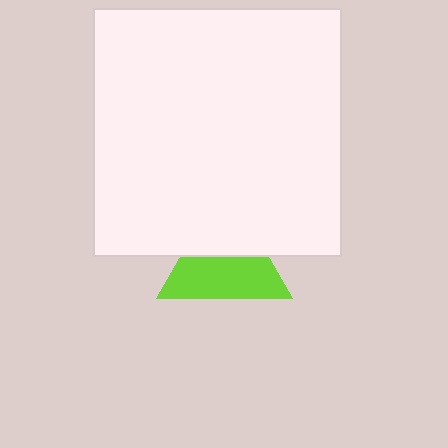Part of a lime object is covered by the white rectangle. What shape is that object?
It is a triangle.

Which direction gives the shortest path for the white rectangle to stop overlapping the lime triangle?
Moving up gives the shortest separation.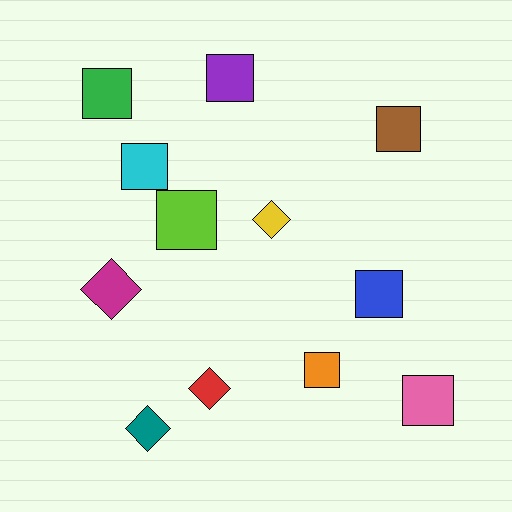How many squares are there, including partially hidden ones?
There are 8 squares.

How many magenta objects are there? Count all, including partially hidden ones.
There is 1 magenta object.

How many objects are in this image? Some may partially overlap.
There are 12 objects.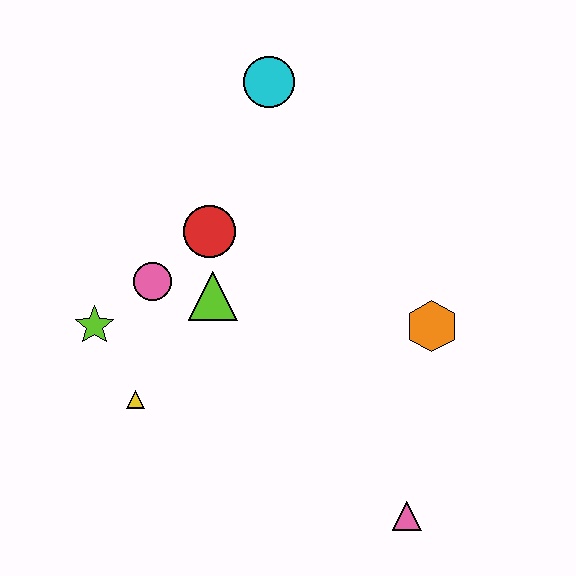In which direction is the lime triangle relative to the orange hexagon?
The lime triangle is to the left of the orange hexagon.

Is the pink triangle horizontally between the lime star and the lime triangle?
No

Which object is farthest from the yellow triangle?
The cyan circle is farthest from the yellow triangle.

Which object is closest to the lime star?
The pink circle is closest to the lime star.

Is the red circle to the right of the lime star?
Yes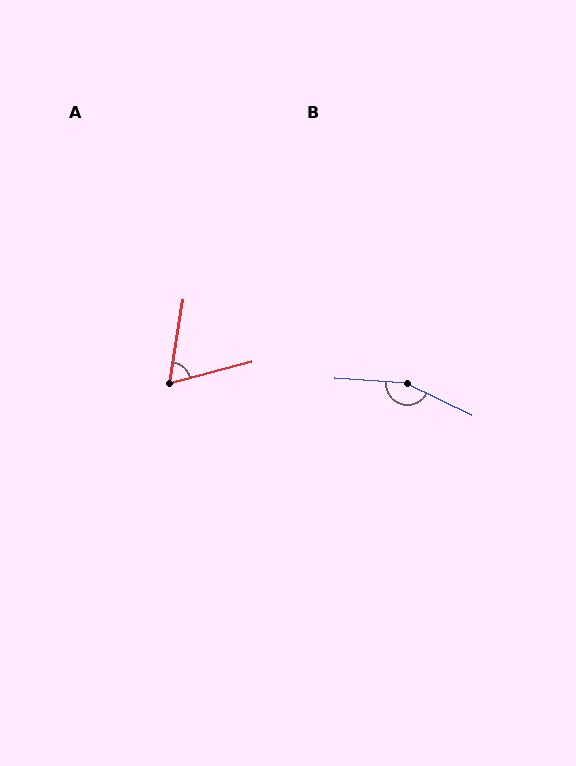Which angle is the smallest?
A, at approximately 66 degrees.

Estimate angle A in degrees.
Approximately 66 degrees.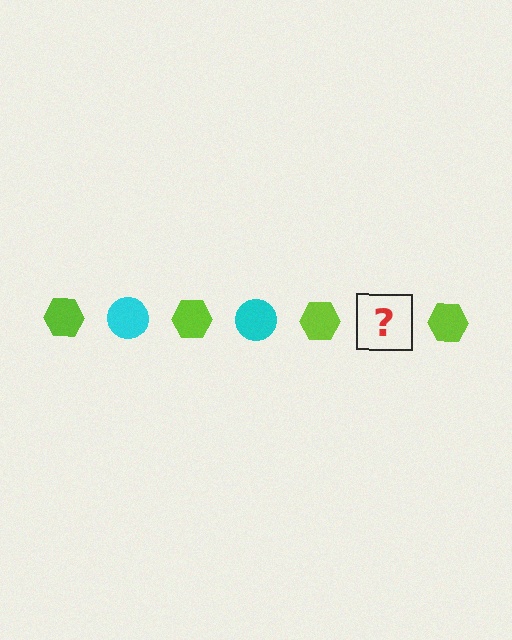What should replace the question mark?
The question mark should be replaced with a cyan circle.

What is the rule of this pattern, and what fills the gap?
The rule is that the pattern alternates between lime hexagon and cyan circle. The gap should be filled with a cyan circle.